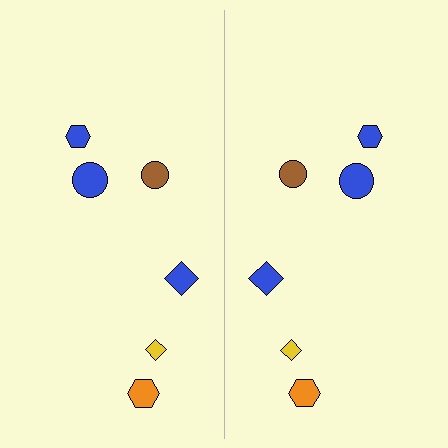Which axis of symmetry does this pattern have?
The pattern has a vertical axis of symmetry running through the center of the image.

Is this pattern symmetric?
Yes, this pattern has bilateral (reflection) symmetry.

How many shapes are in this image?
There are 12 shapes in this image.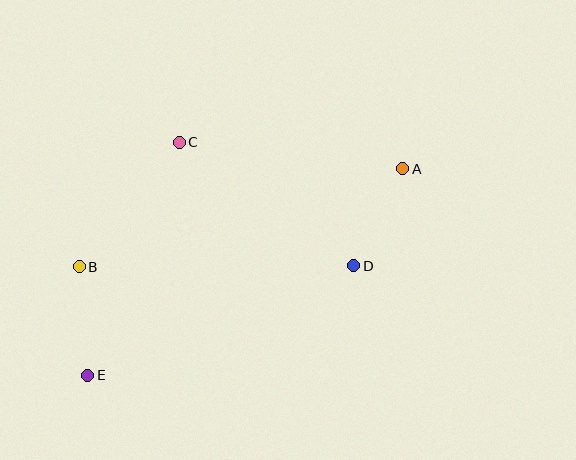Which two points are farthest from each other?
Points A and E are farthest from each other.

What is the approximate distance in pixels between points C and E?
The distance between C and E is approximately 250 pixels.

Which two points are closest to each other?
Points A and D are closest to each other.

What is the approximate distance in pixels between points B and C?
The distance between B and C is approximately 160 pixels.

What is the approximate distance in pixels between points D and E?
The distance between D and E is approximately 287 pixels.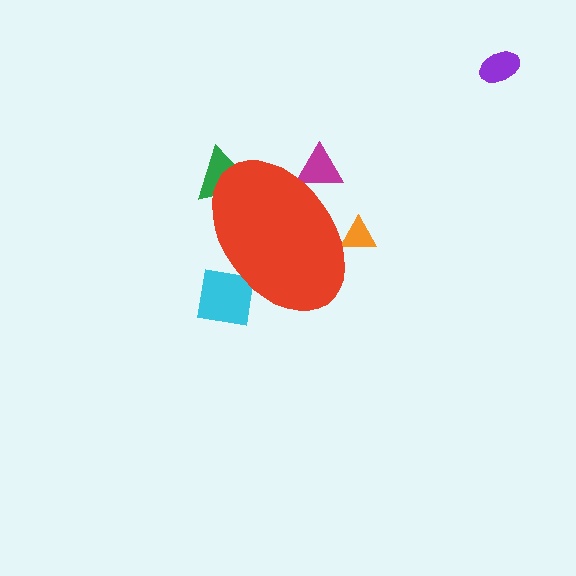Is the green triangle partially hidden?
Yes, the green triangle is partially hidden behind the red ellipse.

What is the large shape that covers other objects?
A red ellipse.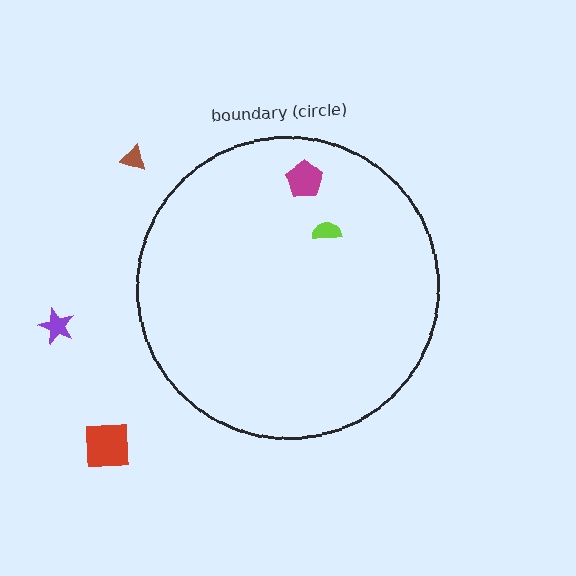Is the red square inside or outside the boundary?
Outside.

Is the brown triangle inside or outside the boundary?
Outside.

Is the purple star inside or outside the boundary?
Outside.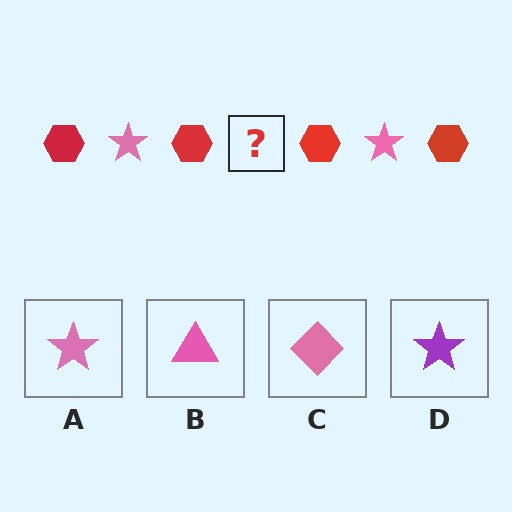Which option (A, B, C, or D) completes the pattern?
A.